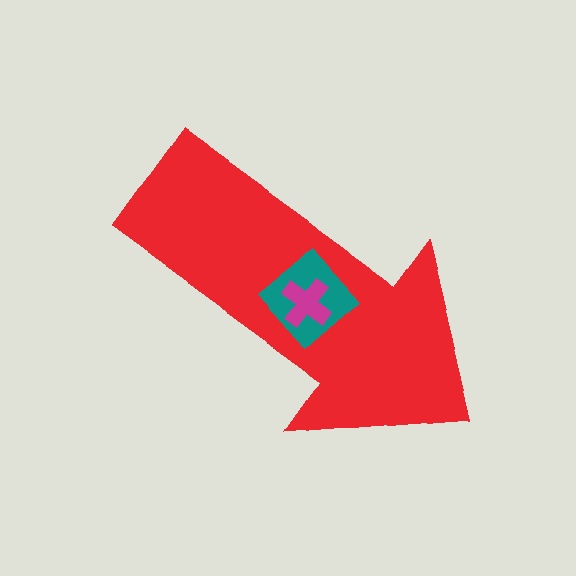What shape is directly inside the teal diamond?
The magenta cross.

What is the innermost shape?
The magenta cross.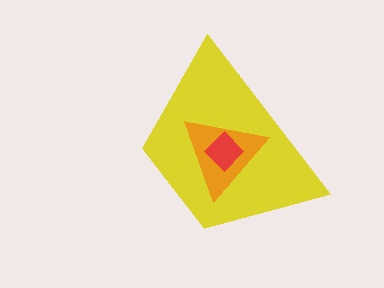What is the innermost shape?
The red diamond.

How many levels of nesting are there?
3.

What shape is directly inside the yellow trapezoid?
The orange triangle.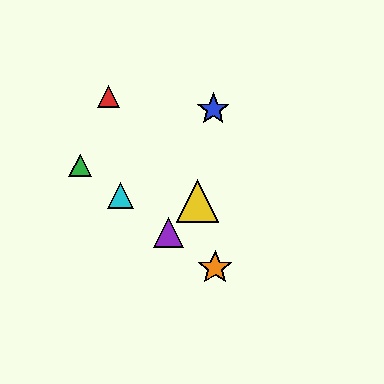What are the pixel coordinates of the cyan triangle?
The cyan triangle is at (120, 196).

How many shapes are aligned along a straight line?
4 shapes (the green triangle, the purple triangle, the orange star, the cyan triangle) are aligned along a straight line.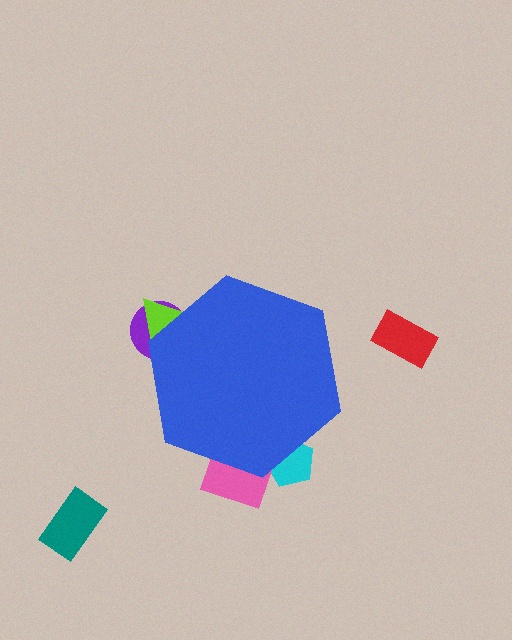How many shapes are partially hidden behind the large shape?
4 shapes are partially hidden.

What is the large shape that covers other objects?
A blue hexagon.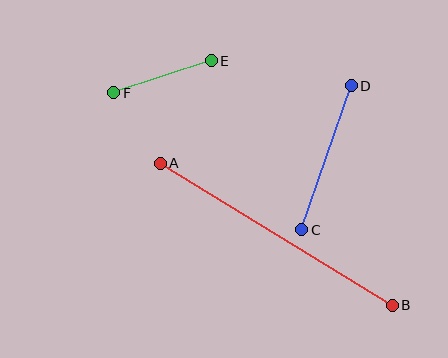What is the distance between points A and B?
The distance is approximately 272 pixels.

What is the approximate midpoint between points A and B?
The midpoint is at approximately (276, 234) pixels.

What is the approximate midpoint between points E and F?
The midpoint is at approximately (162, 77) pixels.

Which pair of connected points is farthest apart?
Points A and B are farthest apart.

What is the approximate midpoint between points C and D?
The midpoint is at approximately (327, 158) pixels.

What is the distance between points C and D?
The distance is approximately 152 pixels.